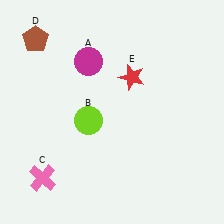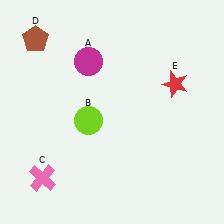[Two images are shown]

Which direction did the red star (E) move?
The red star (E) moved right.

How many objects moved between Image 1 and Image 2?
1 object moved between the two images.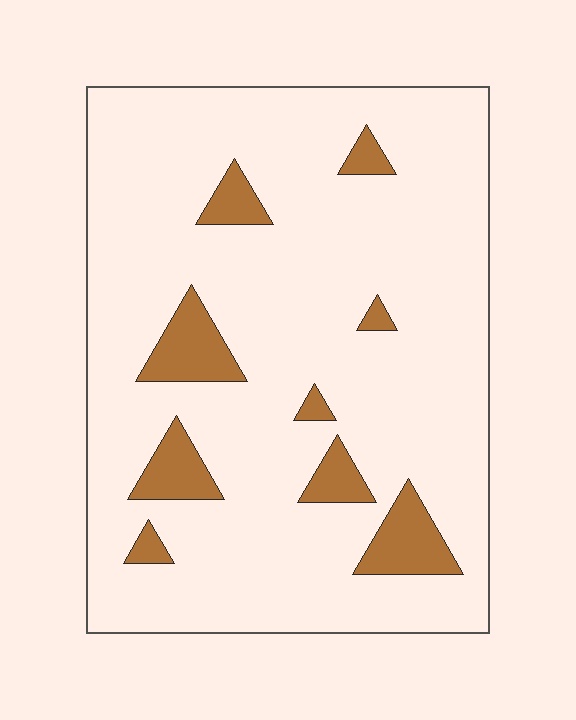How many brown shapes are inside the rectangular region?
9.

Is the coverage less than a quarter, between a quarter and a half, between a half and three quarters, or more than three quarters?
Less than a quarter.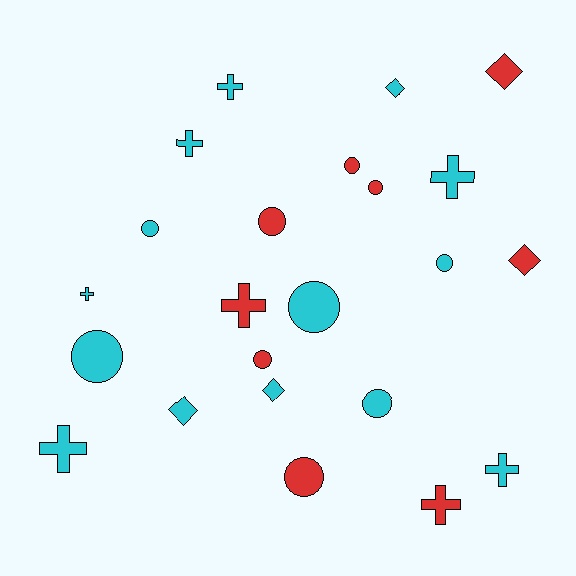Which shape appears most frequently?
Circle, with 10 objects.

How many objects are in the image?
There are 23 objects.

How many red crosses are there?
There are 2 red crosses.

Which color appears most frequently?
Cyan, with 14 objects.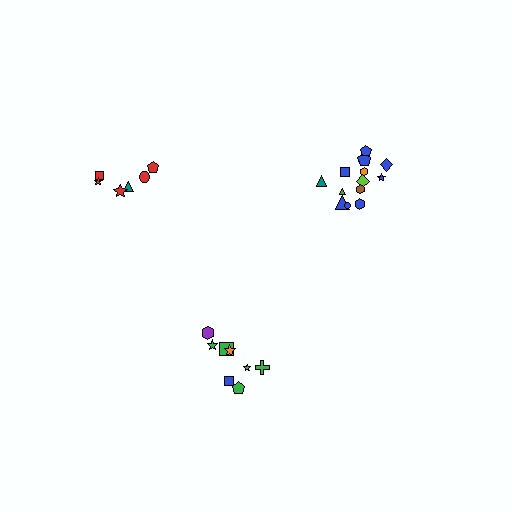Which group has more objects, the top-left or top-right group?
The top-right group.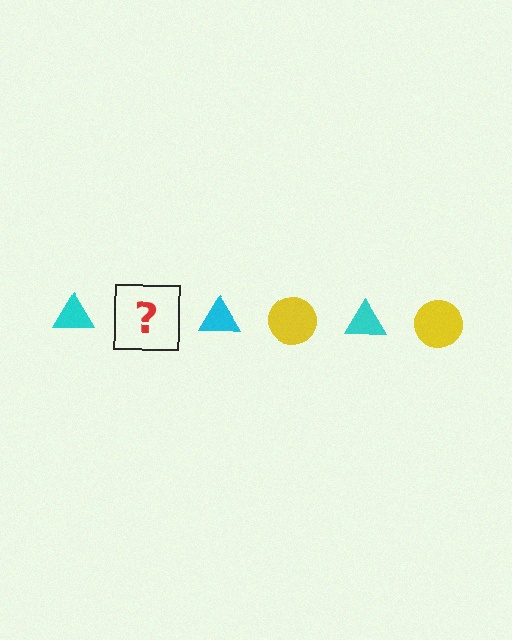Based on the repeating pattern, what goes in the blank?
The blank should be a yellow circle.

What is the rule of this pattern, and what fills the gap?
The rule is that the pattern alternates between cyan triangle and yellow circle. The gap should be filled with a yellow circle.